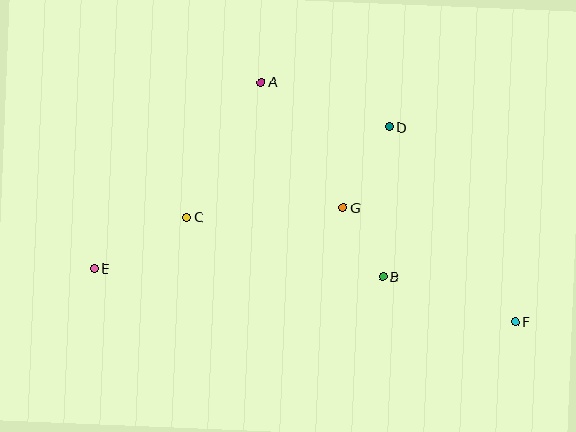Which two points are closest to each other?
Points B and G are closest to each other.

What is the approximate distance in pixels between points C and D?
The distance between C and D is approximately 221 pixels.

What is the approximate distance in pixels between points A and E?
The distance between A and E is approximately 251 pixels.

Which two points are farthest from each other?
Points E and F are farthest from each other.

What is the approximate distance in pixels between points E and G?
The distance between E and G is approximately 257 pixels.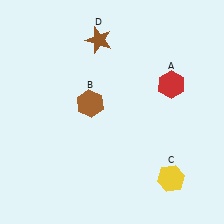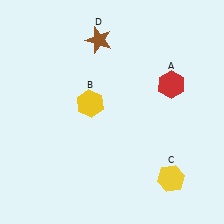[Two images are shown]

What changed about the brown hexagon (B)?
In Image 1, B is brown. In Image 2, it changed to yellow.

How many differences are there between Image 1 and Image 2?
There is 1 difference between the two images.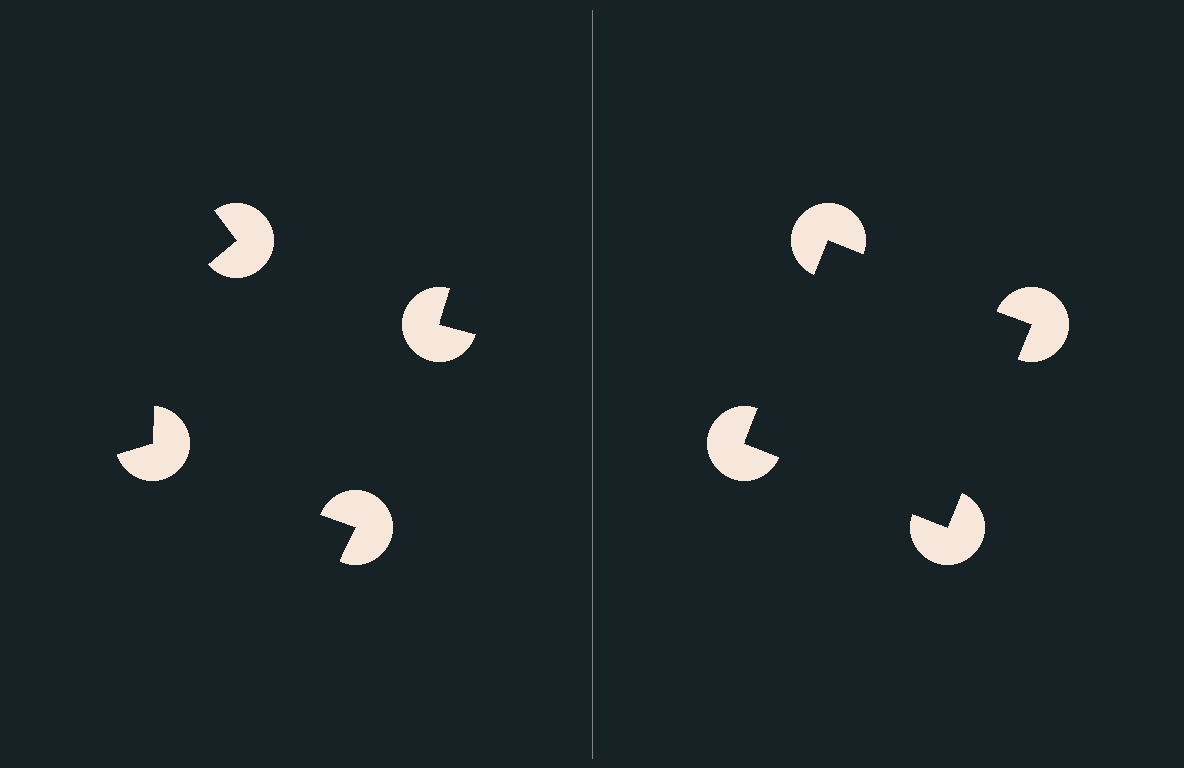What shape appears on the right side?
An illusory square.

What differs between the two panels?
The pac-man discs are positioned identically on both sides; only the wedge orientations differ. On the right they align to a square; on the left they are misaligned.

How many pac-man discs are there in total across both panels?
8 — 4 on each side.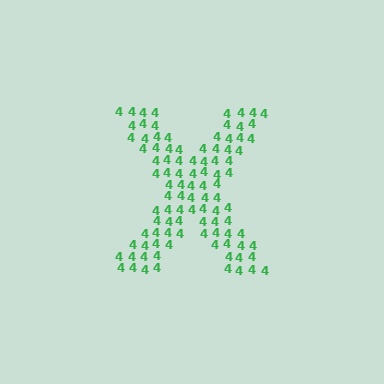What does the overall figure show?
The overall figure shows the letter X.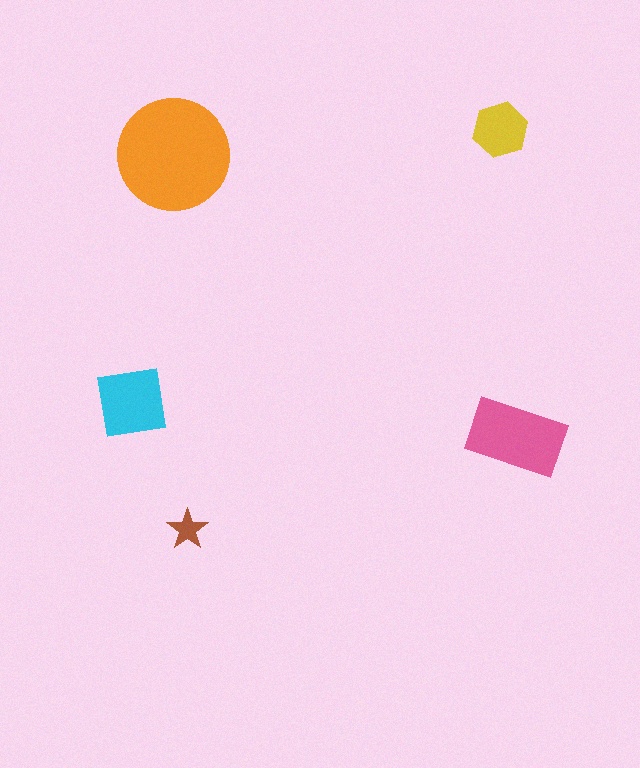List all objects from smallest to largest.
The brown star, the yellow hexagon, the cyan square, the pink rectangle, the orange circle.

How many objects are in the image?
There are 5 objects in the image.